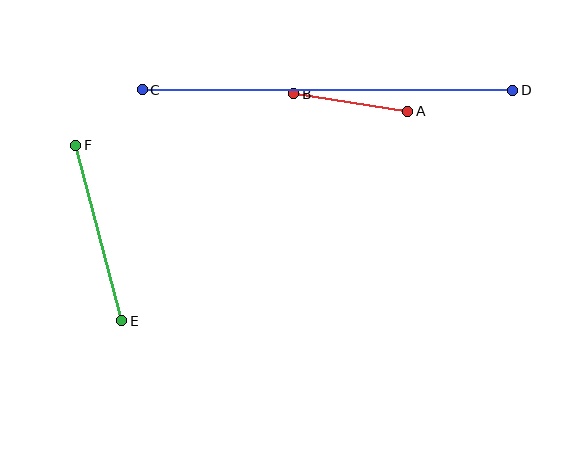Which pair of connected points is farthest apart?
Points C and D are farthest apart.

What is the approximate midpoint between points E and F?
The midpoint is at approximately (99, 233) pixels.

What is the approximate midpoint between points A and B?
The midpoint is at approximately (351, 102) pixels.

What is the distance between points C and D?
The distance is approximately 371 pixels.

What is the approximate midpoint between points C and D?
The midpoint is at approximately (328, 90) pixels.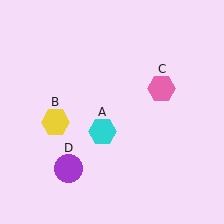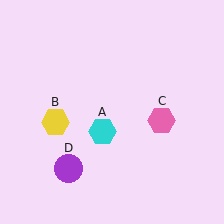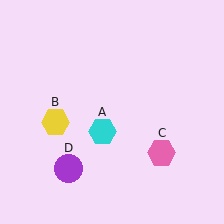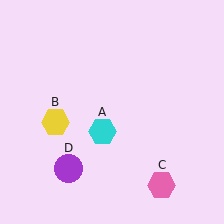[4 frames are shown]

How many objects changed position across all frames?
1 object changed position: pink hexagon (object C).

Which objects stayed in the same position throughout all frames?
Cyan hexagon (object A) and yellow hexagon (object B) and purple circle (object D) remained stationary.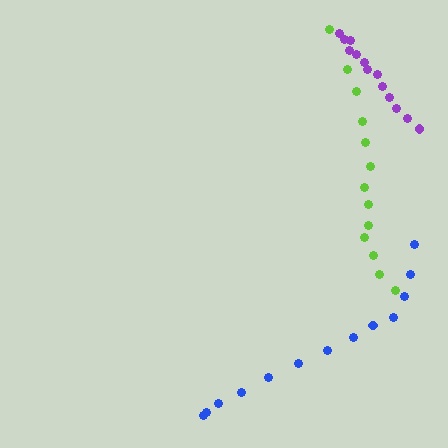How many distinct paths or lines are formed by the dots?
There are 3 distinct paths.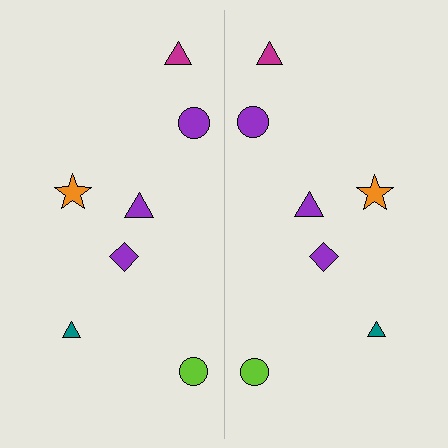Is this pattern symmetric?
Yes, this pattern has bilateral (reflection) symmetry.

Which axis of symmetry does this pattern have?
The pattern has a vertical axis of symmetry running through the center of the image.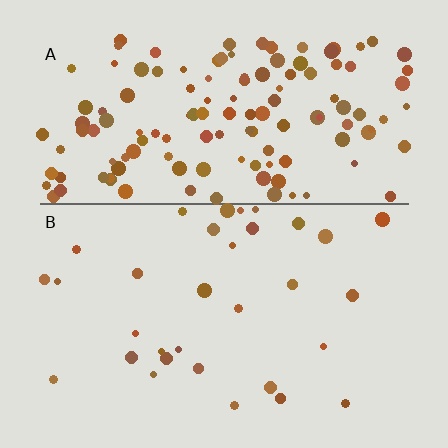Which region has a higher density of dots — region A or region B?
A (the top).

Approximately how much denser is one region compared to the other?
Approximately 4.2× — region A over region B.